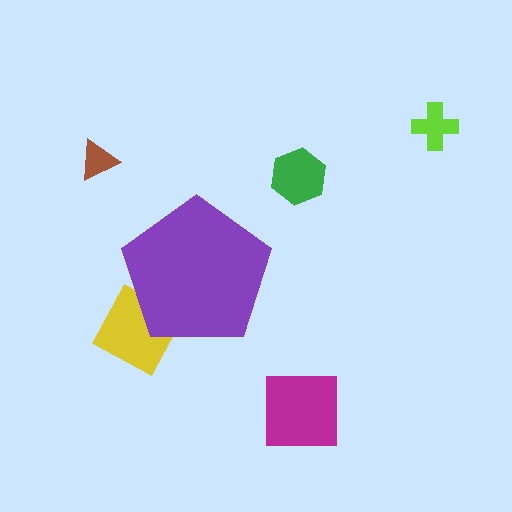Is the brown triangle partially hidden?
No, the brown triangle is fully visible.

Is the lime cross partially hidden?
No, the lime cross is fully visible.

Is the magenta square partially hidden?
No, the magenta square is fully visible.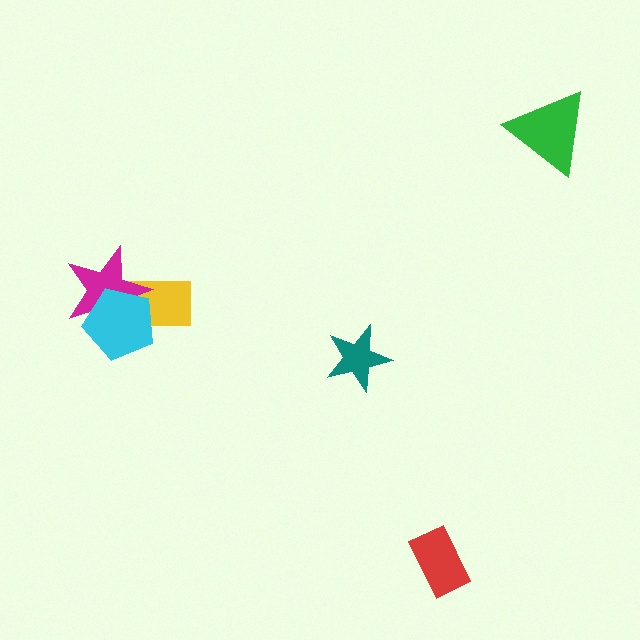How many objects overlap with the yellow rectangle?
2 objects overlap with the yellow rectangle.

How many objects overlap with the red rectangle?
0 objects overlap with the red rectangle.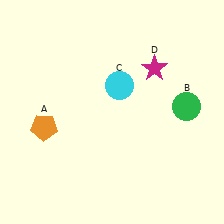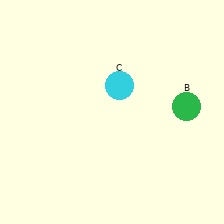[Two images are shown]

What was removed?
The magenta star (D), the orange pentagon (A) were removed in Image 2.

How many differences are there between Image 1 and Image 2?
There are 2 differences between the two images.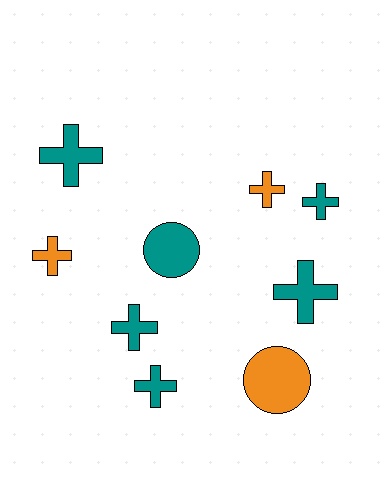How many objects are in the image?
There are 9 objects.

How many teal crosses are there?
There are 5 teal crosses.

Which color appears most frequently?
Teal, with 6 objects.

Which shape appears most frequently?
Cross, with 7 objects.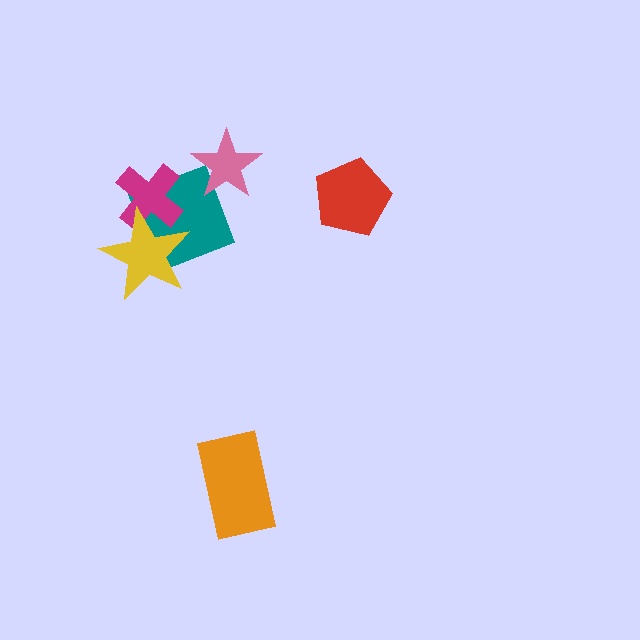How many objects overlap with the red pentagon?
0 objects overlap with the red pentagon.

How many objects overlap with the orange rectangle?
0 objects overlap with the orange rectangle.